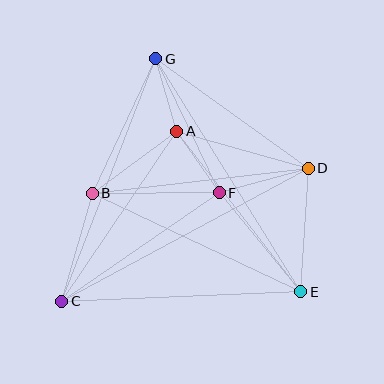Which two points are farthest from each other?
Points C and D are farthest from each other.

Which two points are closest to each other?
Points A and F are closest to each other.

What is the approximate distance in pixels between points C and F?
The distance between C and F is approximately 191 pixels.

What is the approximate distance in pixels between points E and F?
The distance between E and F is approximately 128 pixels.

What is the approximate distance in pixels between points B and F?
The distance between B and F is approximately 127 pixels.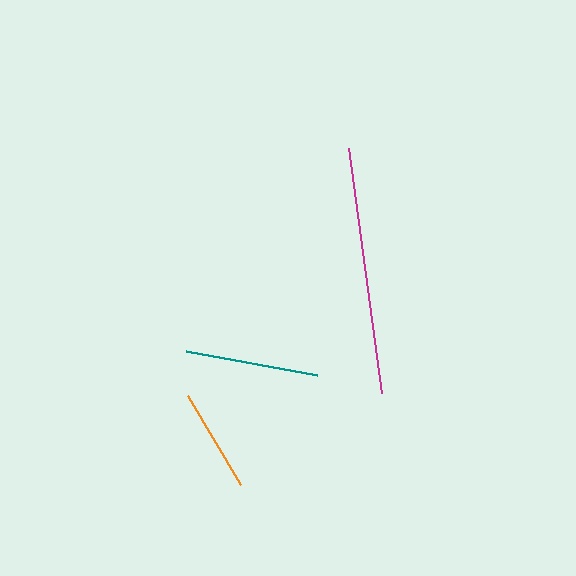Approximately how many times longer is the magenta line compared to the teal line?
The magenta line is approximately 1.9 times the length of the teal line.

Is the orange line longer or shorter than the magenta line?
The magenta line is longer than the orange line.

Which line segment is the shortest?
The orange line is the shortest at approximately 104 pixels.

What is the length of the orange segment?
The orange segment is approximately 104 pixels long.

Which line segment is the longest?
The magenta line is the longest at approximately 248 pixels.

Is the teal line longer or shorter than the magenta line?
The magenta line is longer than the teal line.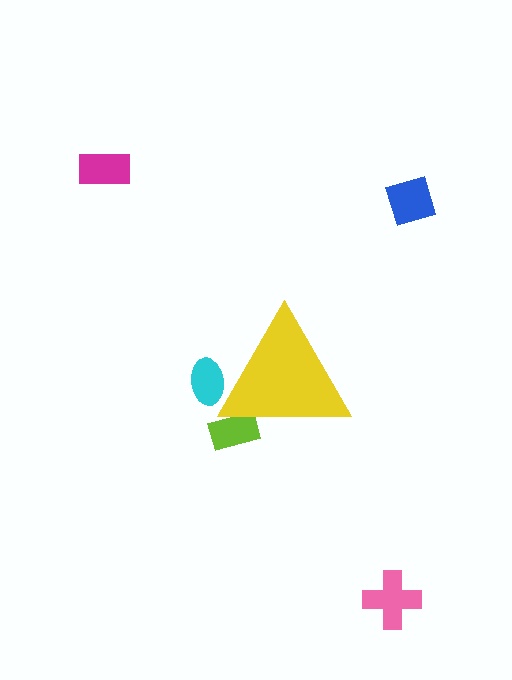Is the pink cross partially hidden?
No, the pink cross is fully visible.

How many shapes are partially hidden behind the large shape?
2 shapes are partially hidden.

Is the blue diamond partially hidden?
No, the blue diamond is fully visible.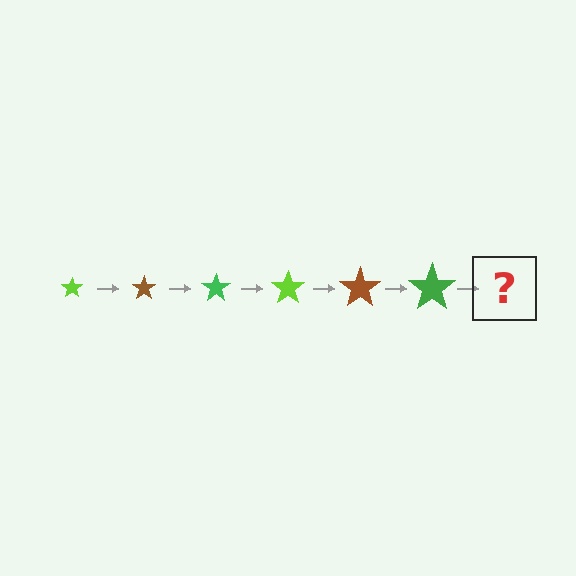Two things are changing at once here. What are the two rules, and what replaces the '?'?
The two rules are that the star grows larger each step and the color cycles through lime, brown, and green. The '?' should be a lime star, larger than the previous one.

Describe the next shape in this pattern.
It should be a lime star, larger than the previous one.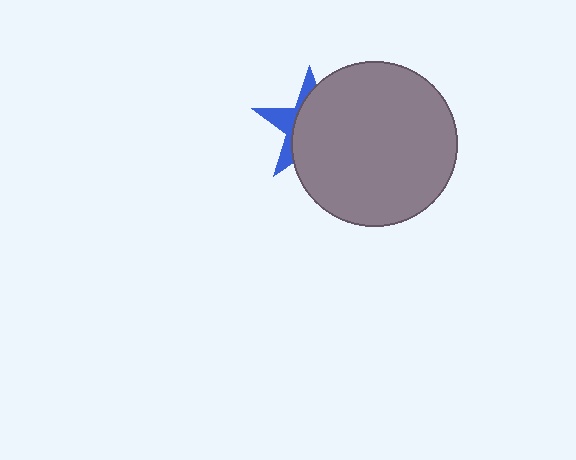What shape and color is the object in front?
The object in front is a gray circle.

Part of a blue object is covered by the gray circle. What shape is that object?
It is a star.